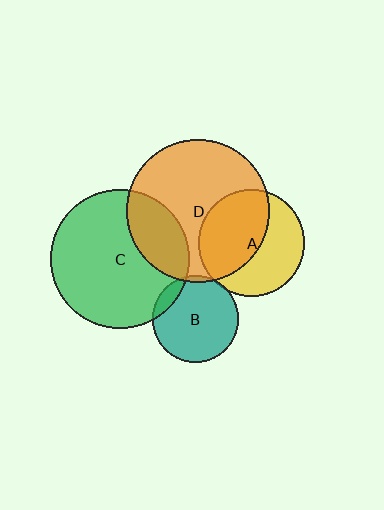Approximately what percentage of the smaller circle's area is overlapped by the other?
Approximately 5%.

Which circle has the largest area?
Circle D (orange).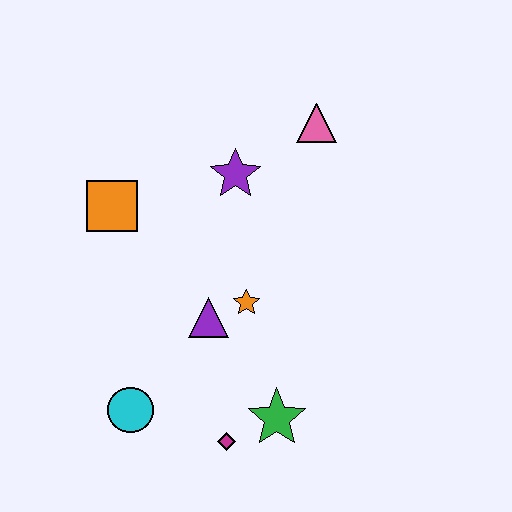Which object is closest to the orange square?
The purple star is closest to the orange square.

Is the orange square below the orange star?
No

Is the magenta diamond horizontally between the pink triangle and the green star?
No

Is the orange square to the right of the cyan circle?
No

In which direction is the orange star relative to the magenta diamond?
The orange star is above the magenta diamond.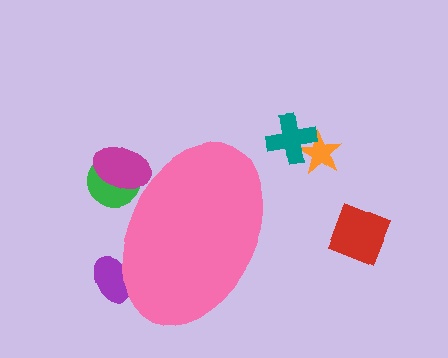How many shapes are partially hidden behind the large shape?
3 shapes are partially hidden.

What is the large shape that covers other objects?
A pink ellipse.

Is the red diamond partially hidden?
No, the red diamond is fully visible.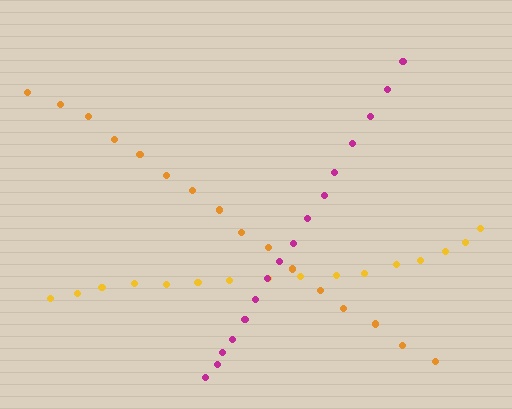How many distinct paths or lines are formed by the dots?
There are 3 distinct paths.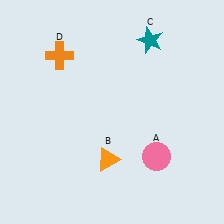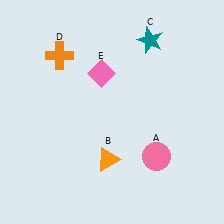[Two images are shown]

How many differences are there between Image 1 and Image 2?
There is 1 difference between the two images.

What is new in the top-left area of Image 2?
A pink diamond (E) was added in the top-left area of Image 2.